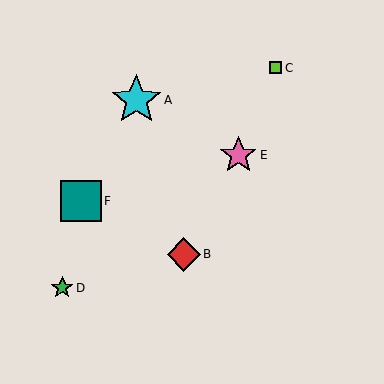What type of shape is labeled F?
Shape F is a teal square.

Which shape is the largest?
The cyan star (labeled A) is the largest.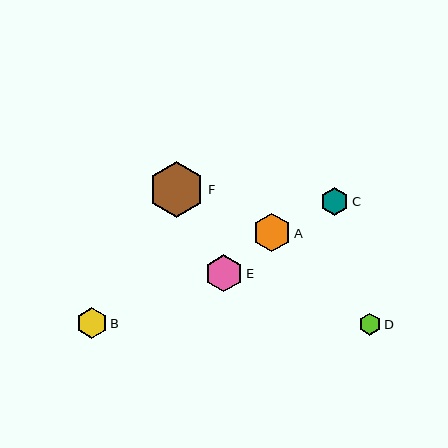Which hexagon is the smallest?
Hexagon D is the smallest with a size of approximately 22 pixels.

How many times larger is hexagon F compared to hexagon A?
Hexagon F is approximately 1.5 times the size of hexagon A.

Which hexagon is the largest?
Hexagon F is the largest with a size of approximately 56 pixels.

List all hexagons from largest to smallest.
From largest to smallest: F, A, E, B, C, D.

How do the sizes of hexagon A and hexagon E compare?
Hexagon A and hexagon E are approximately the same size.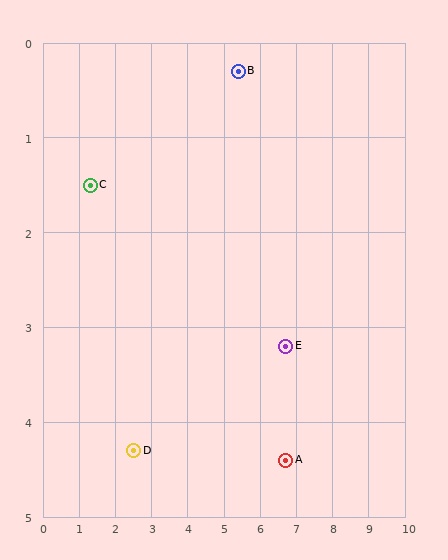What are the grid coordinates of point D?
Point D is at approximately (2.5, 4.3).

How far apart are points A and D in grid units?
Points A and D are about 4.2 grid units apart.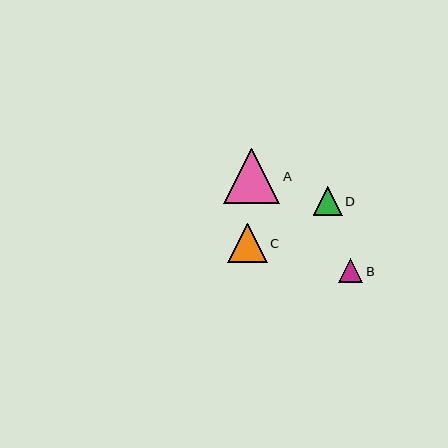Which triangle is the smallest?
Triangle B is the smallest with a size of approximately 24 pixels.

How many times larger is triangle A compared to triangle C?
Triangle A is approximately 1.4 times the size of triangle C.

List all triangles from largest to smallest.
From largest to smallest: A, C, D, B.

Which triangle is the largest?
Triangle A is the largest with a size of approximately 56 pixels.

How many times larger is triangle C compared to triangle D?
Triangle C is approximately 1.3 times the size of triangle D.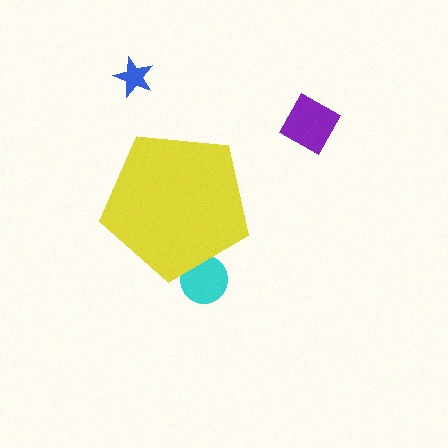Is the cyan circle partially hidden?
Yes, the cyan circle is partially hidden behind the yellow pentagon.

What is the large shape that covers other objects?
A yellow pentagon.